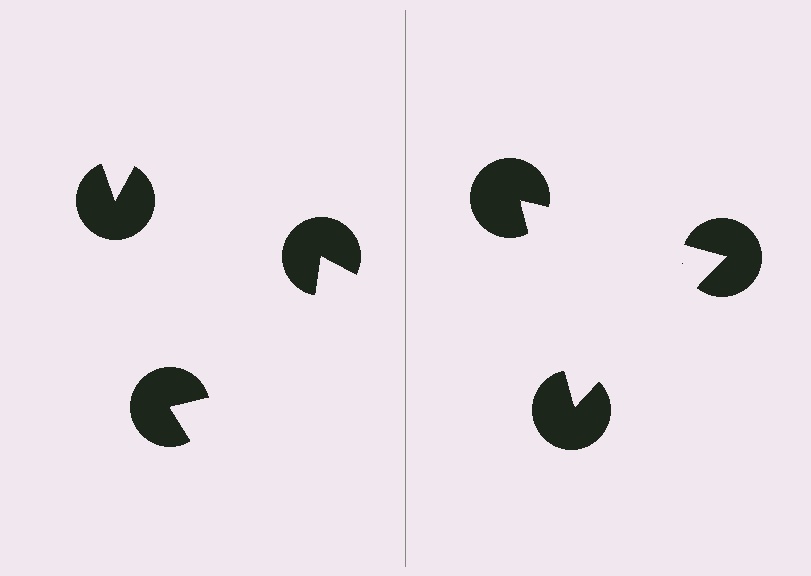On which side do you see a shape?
An illusory triangle appears on the right side. On the left side the wedge cuts are rotated, so no coherent shape forms.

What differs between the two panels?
The pac-man discs are positioned identically on both sides; only the wedge orientations differ. On the right they align to a triangle; on the left they are misaligned.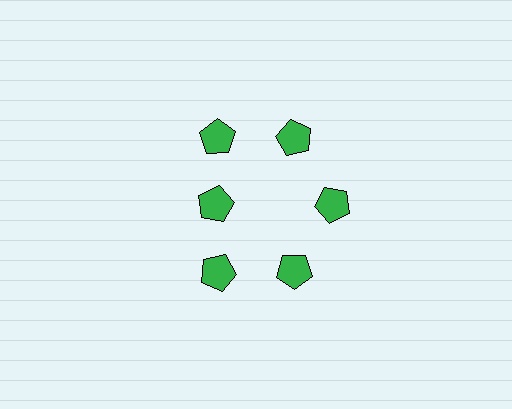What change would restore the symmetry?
The symmetry would be restored by moving it outward, back onto the ring so that all 6 pentagons sit at equal angles and equal distance from the center.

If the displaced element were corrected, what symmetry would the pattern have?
It would have 6-fold rotational symmetry — the pattern would map onto itself every 60 degrees.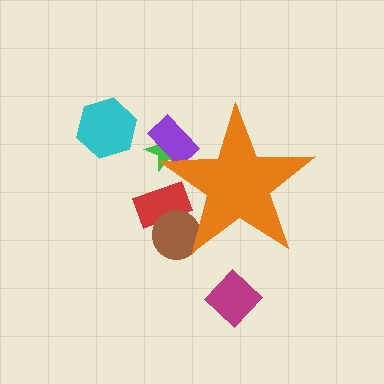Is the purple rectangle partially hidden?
Yes, the purple rectangle is partially hidden behind the orange star.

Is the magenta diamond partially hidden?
No, the magenta diamond is fully visible.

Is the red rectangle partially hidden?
Yes, the red rectangle is partially hidden behind the orange star.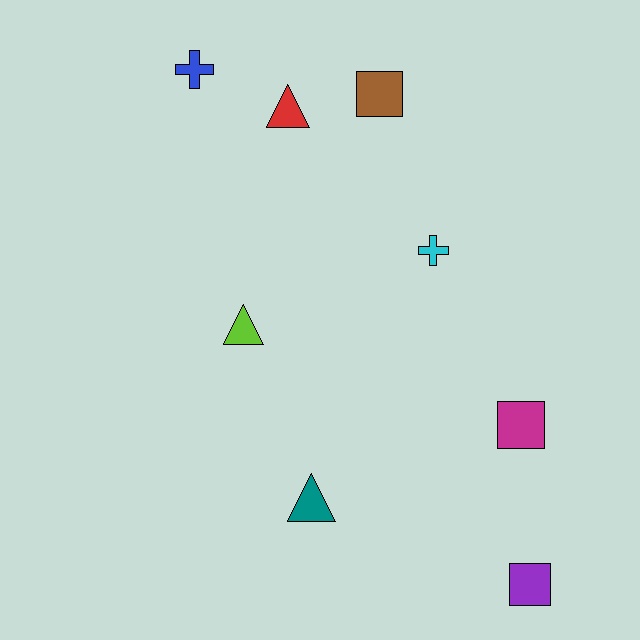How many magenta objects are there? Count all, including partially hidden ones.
There is 1 magenta object.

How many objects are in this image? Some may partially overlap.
There are 8 objects.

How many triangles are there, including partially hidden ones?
There are 3 triangles.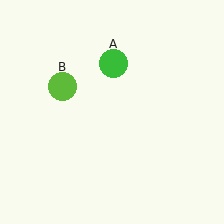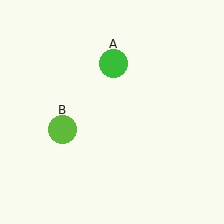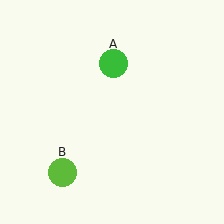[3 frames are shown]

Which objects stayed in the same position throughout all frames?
Green circle (object A) remained stationary.